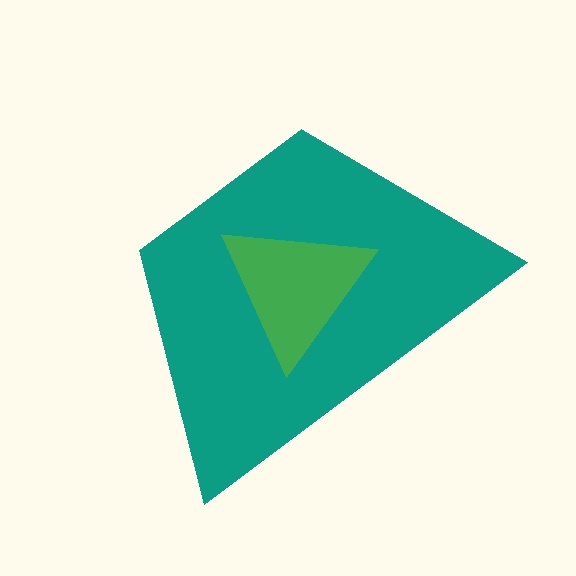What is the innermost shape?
The green triangle.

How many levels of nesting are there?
2.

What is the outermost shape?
The teal trapezoid.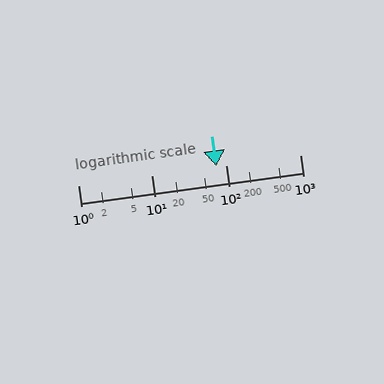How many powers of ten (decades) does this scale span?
The scale spans 3 decades, from 1 to 1000.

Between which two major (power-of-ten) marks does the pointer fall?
The pointer is between 10 and 100.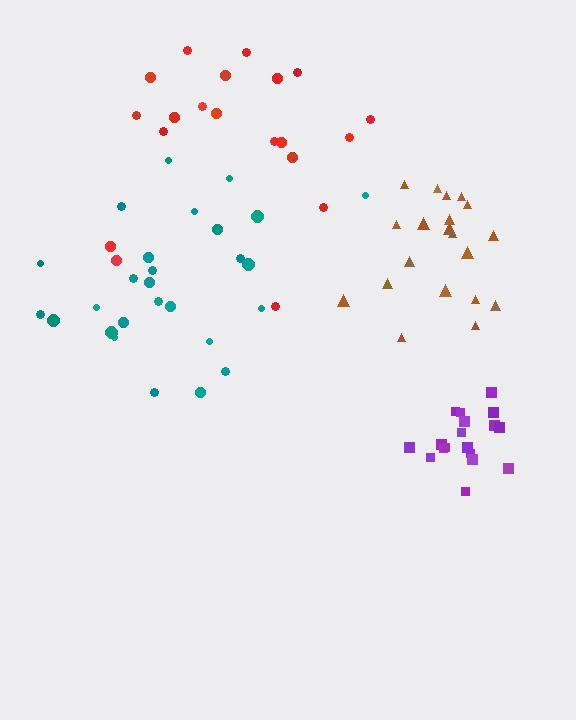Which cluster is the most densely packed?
Purple.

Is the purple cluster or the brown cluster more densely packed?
Purple.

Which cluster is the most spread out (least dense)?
Red.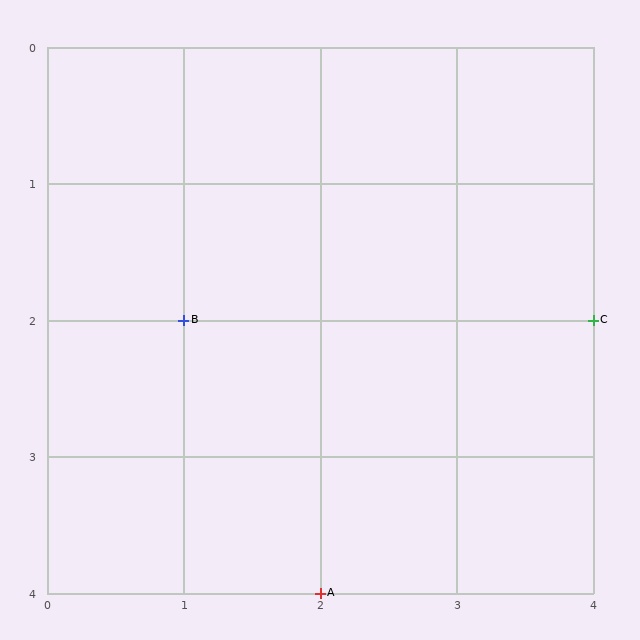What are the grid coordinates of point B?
Point B is at grid coordinates (1, 2).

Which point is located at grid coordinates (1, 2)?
Point B is at (1, 2).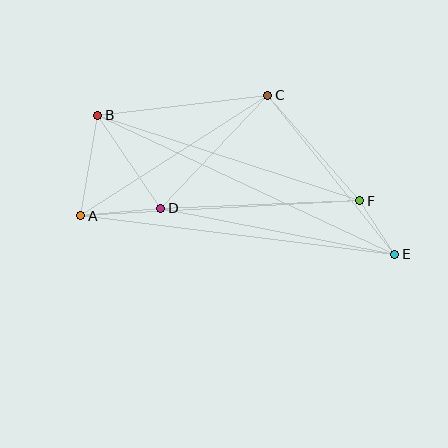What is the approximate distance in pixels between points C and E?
The distance between C and E is approximately 204 pixels.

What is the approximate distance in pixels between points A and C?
The distance between A and C is approximately 223 pixels.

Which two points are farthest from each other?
Points B and E are farthest from each other.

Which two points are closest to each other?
Points E and F are closest to each other.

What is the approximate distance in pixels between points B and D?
The distance between B and D is approximately 112 pixels.